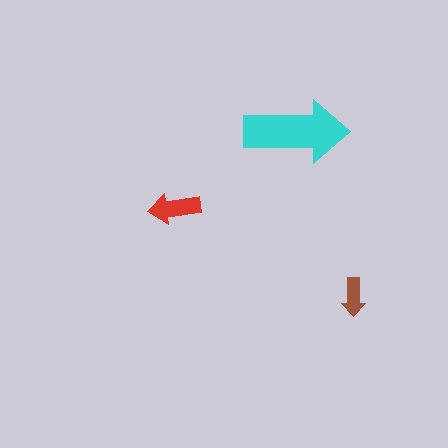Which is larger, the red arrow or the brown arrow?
The red one.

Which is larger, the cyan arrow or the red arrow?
The cyan one.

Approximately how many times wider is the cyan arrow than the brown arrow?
About 3 times wider.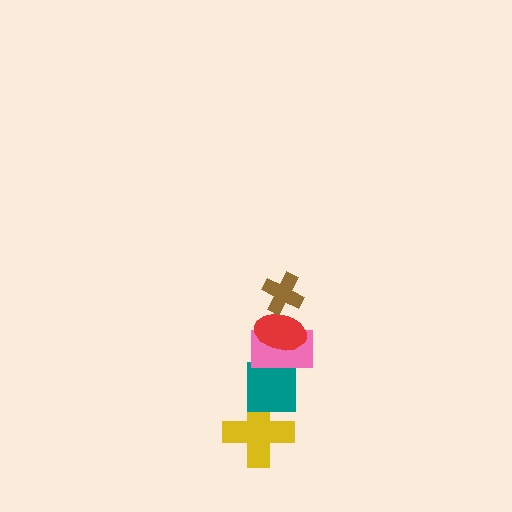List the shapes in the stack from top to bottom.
From top to bottom: the brown cross, the red ellipse, the pink rectangle, the teal square, the yellow cross.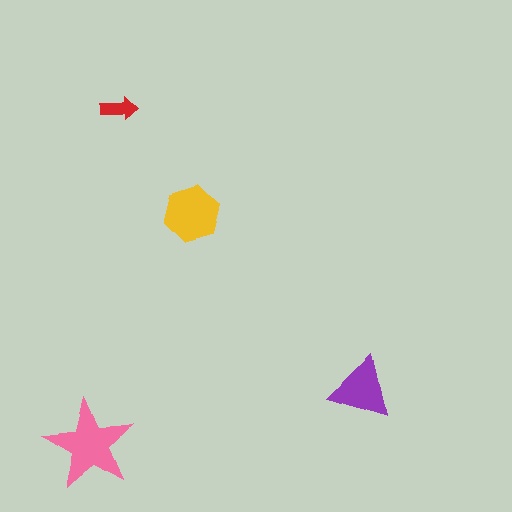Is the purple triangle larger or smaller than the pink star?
Smaller.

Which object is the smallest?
The red arrow.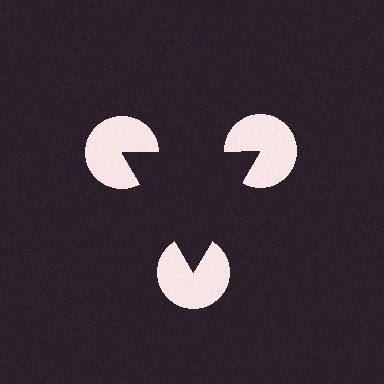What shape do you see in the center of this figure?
An illusory triangle — its edges are inferred from the aligned wedge cuts in the pac-man discs, not physically drawn.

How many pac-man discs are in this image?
There are 3 — one at each vertex of the illusory triangle.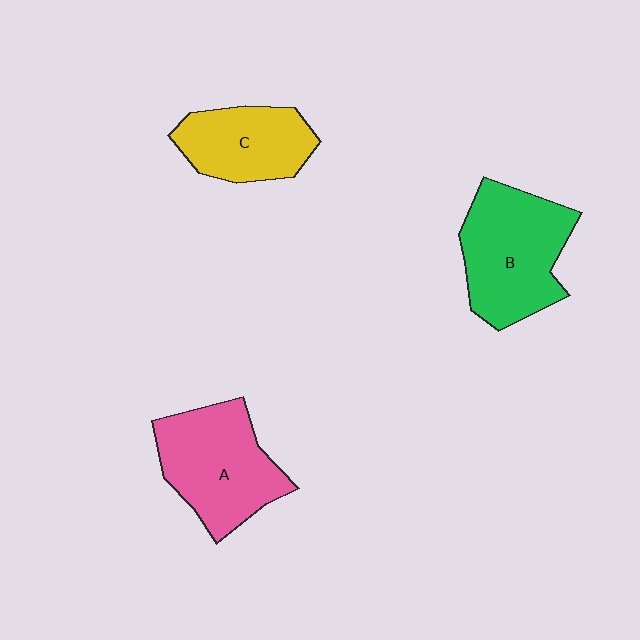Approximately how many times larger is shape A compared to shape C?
Approximately 1.3 times.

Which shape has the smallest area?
Shape C (yellow).